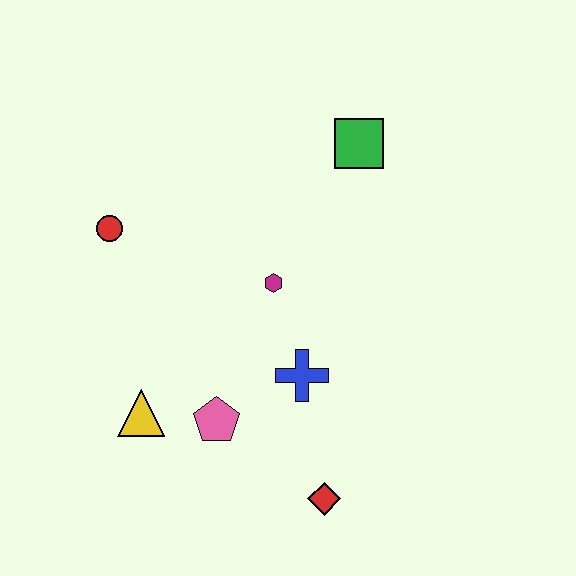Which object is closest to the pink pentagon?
The yellow triangle is closest to the pink pentagon.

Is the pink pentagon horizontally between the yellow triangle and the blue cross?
Yes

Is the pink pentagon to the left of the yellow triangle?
No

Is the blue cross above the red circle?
No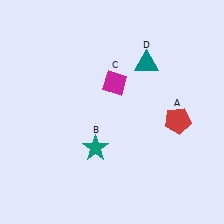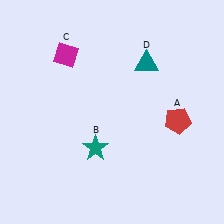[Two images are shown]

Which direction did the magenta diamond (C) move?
The magenta diamond (C) moved left.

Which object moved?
The magenta diamond (C) moved left.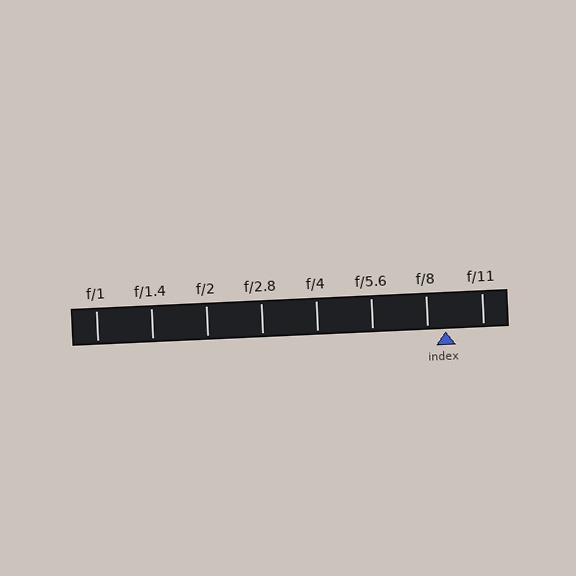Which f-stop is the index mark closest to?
The index mark is closest to f/8.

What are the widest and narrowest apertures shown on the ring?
The widest aperture shown is f/1 and the narrowest is f/11.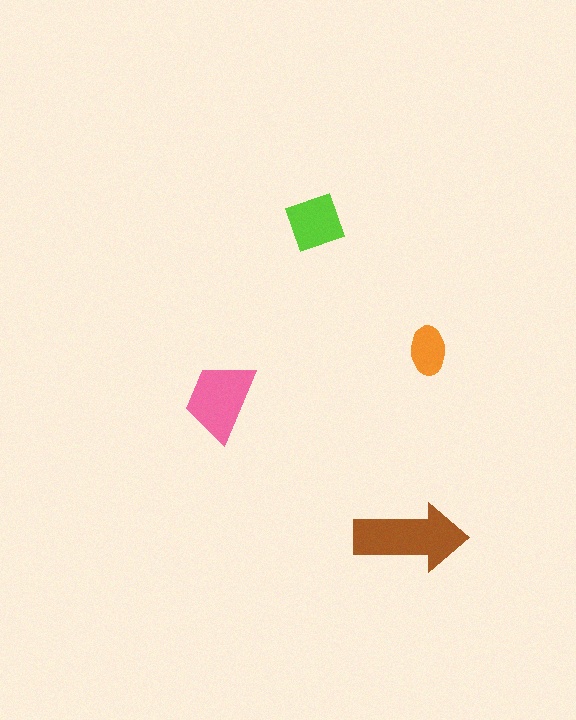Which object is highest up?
The lime diamond is topmost.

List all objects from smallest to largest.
The orange ellipse, the lime diamond, the pink trapezoid, the brown arrow.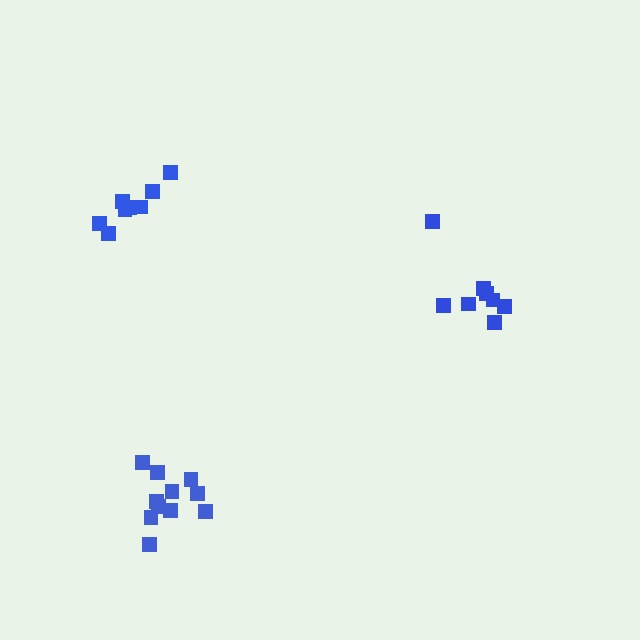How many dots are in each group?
Group 1: 8 dots, Group 2: 8 dots, Group 3: 11 dots (27 total).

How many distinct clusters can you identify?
There are 3 distinct clusters.